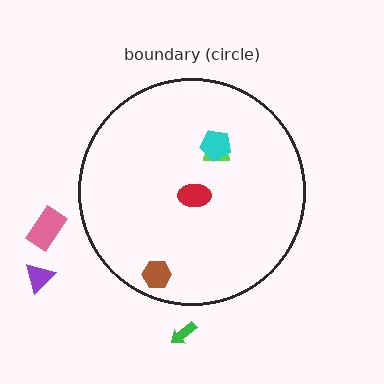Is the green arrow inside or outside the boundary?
Outside.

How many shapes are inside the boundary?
4 inside, 3 outside.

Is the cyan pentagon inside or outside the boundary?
Inside.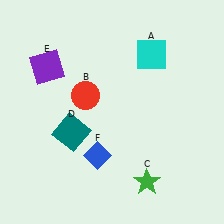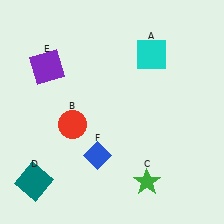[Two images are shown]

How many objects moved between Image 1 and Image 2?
2 objects moved between the two images.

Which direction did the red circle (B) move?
The red circle (B) moved down.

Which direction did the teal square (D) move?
The teal square (D) moved down.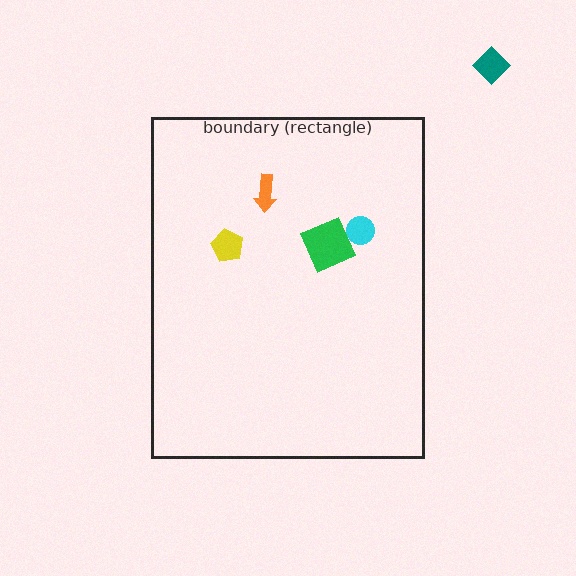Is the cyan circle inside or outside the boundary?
Inside.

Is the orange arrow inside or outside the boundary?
Inside.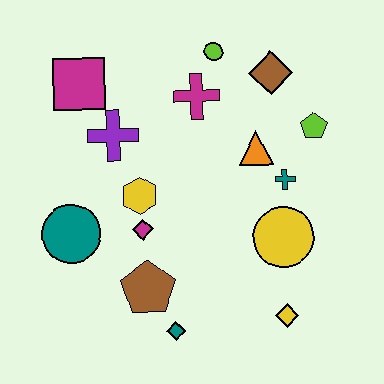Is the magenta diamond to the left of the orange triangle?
Yes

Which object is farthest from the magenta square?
The yellow diamond is farthest from the magenta square.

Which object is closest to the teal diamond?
The brown pentagon is closest to the teal diamond.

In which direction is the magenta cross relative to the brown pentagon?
The magenta cross is above the brown pentagon.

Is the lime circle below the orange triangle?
No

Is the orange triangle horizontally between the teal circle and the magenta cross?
No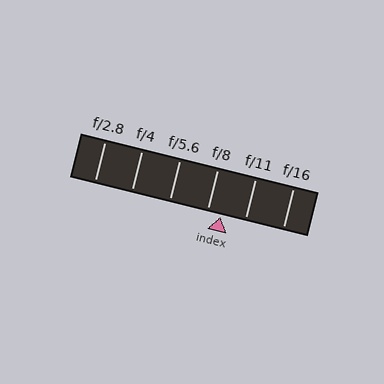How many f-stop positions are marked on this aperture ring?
There are 6 f-stop positions marked.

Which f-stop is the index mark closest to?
The index mark is closest to f/8.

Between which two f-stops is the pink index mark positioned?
The index mark is between f/8 and f/11.